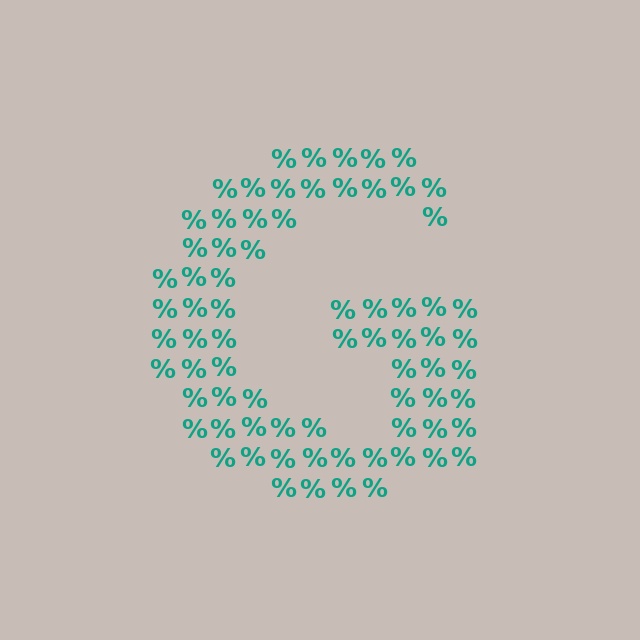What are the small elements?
The small elements are percent signs.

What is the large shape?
The large shape is the letter G.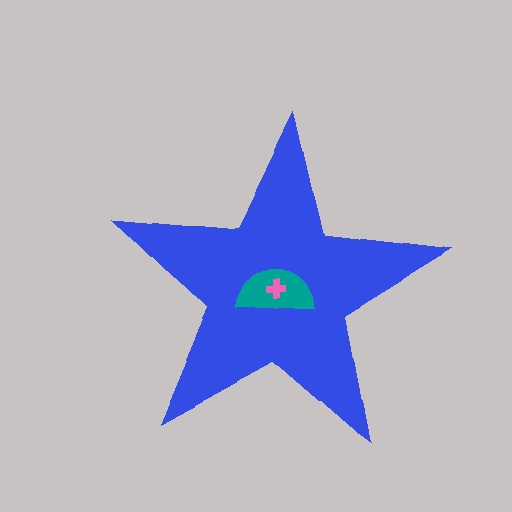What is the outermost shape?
The blue star.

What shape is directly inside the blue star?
The teal semicircle.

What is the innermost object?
The pink cross.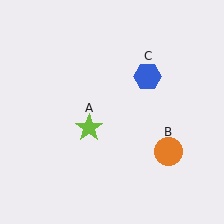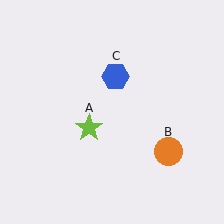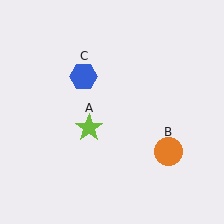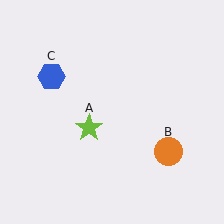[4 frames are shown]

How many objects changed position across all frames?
1 object changed position: blue hexagon (object C).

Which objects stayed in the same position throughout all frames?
Lime star (object A) and orange circle (object B) remained stationary.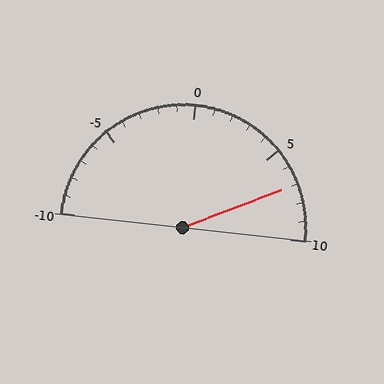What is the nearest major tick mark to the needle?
The nearest major tick mark is 5.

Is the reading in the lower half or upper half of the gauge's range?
The reading is in the upper half of the range (-10 to 10).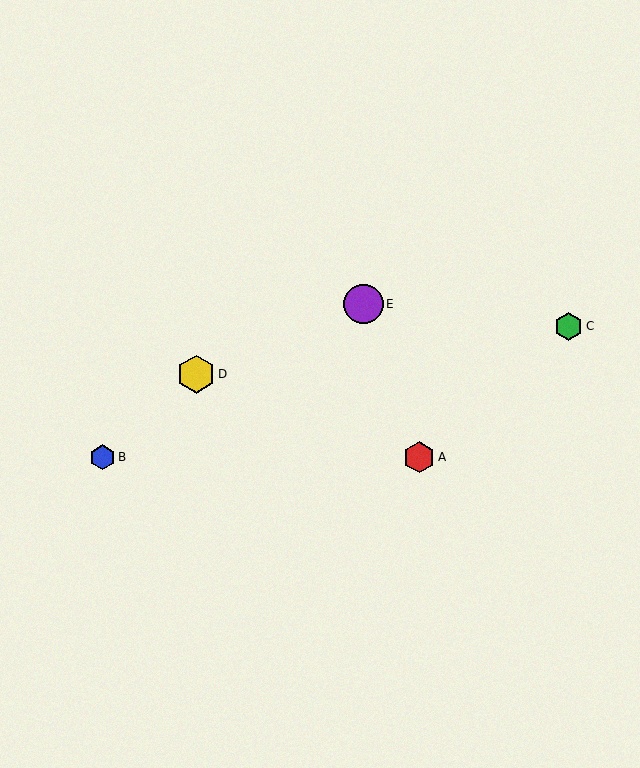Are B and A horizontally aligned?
Yes, both are at y≈457.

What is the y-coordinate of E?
Object E is at y≈304.